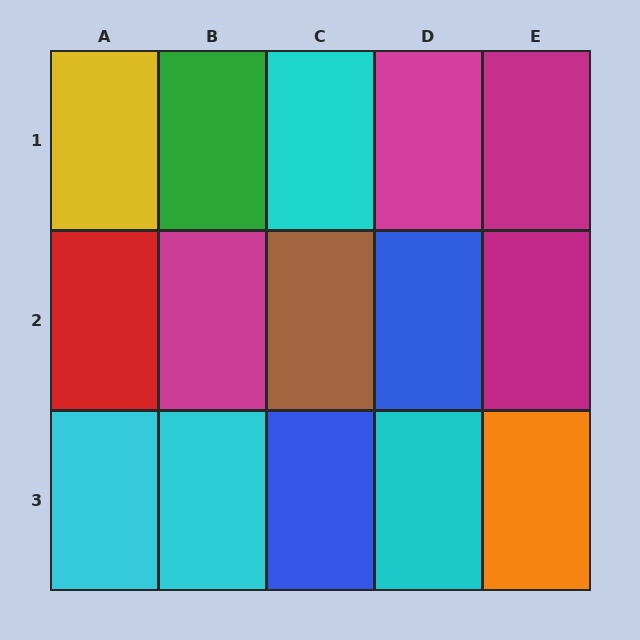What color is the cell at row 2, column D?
Blue.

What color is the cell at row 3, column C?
Blue.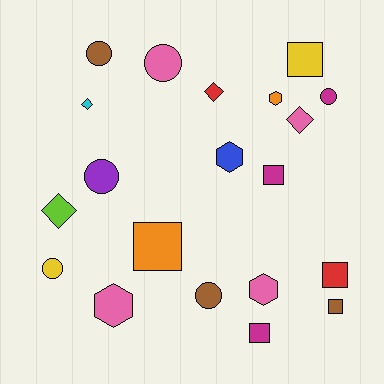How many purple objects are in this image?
There is 1 purple object.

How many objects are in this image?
There are 20 objects.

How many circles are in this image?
There are 6 circles.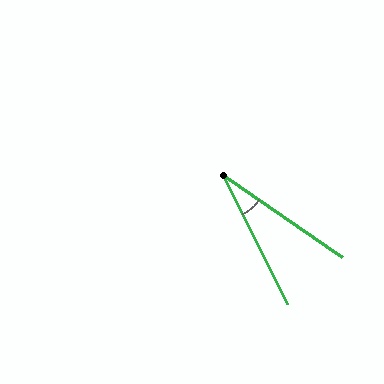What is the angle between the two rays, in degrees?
Approximately 29 degrees.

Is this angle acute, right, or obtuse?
It is acute.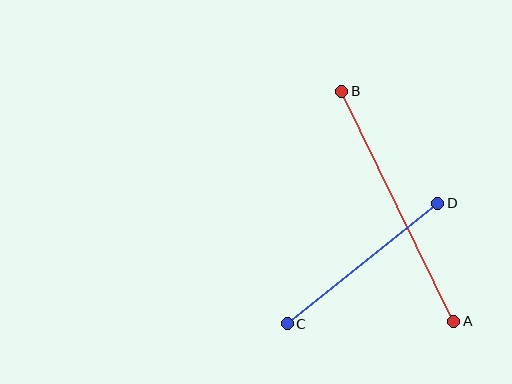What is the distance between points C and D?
The distance is approximately 193 pixels.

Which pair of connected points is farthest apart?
Points A and B are farthest apart.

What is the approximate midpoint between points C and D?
The midpoint is at approximately (363, 264) pixels.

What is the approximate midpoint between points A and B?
The midpoint is at approximately (398, 206) pixels.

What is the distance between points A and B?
The distance is approximately 256 pixels.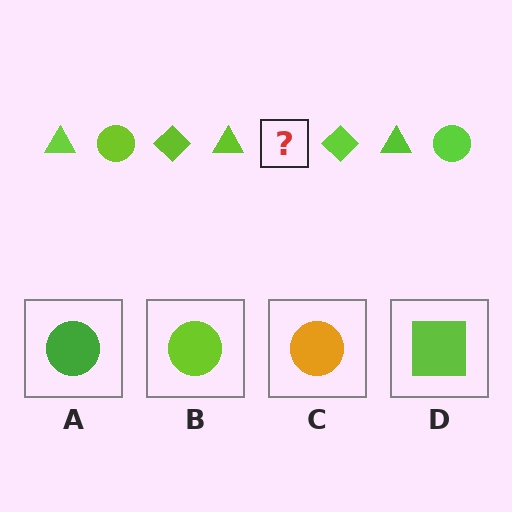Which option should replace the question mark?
Option B.